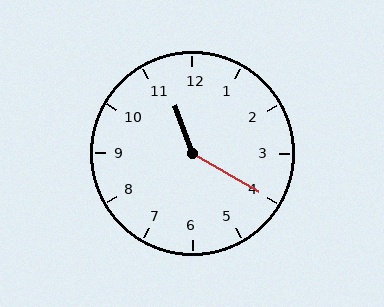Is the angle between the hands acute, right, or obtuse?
It is obtuse.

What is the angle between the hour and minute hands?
Approximately 140 degrees.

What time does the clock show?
11:20.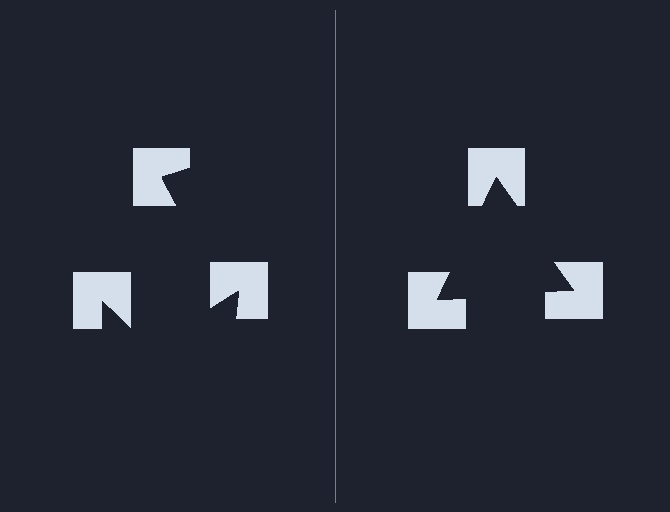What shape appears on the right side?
An illusory triangle.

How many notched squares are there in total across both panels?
6 — 3 on each side.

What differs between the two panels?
The notched squares are positioned identically on both sides; only the wedge orientations differ. On the right they align to a triangle; on the left they are misaligned.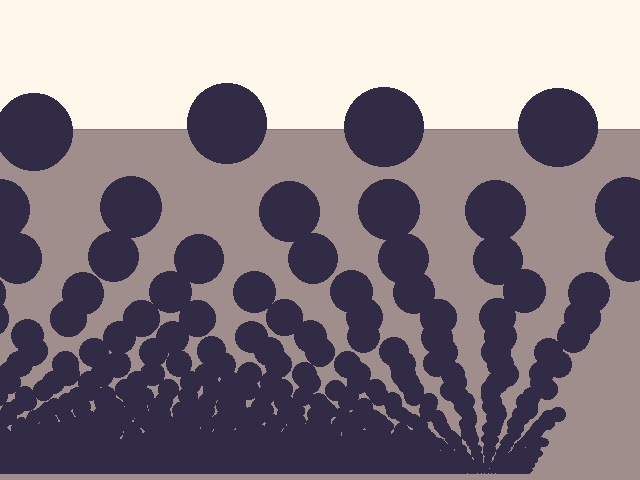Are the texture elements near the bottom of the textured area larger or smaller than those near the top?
Smaller. The gradient is inverted — elements near the bottom are smaller and denser.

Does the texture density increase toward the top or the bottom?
Density increases toward the bottom.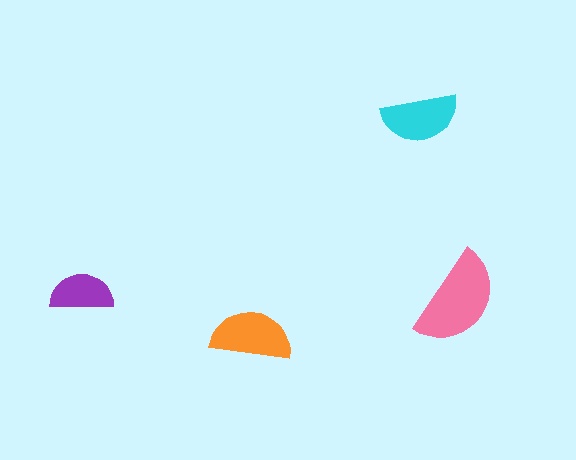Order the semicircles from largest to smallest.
the pink one, the orange one, the cyan one, the purple one.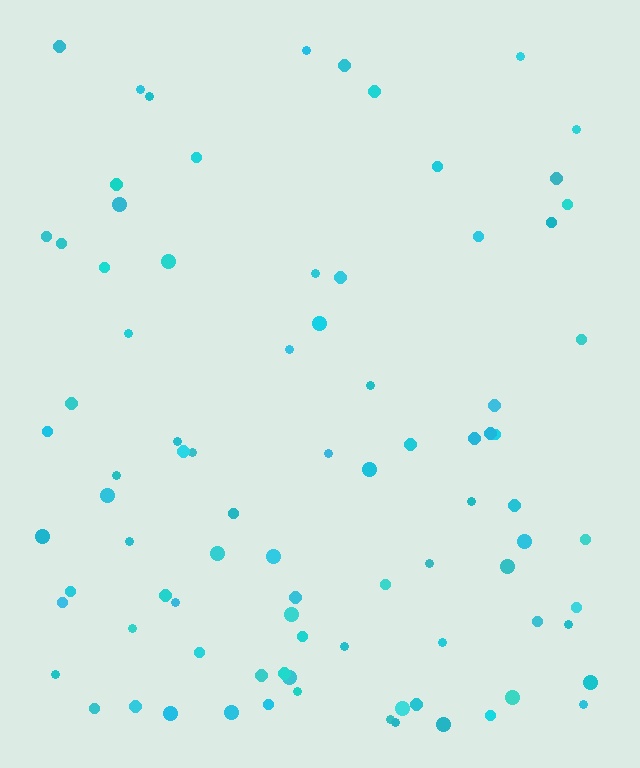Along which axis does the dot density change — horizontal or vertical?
Vertical.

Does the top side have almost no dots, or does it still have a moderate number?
Still a moderate number, just noticeably fewer than the bottom.